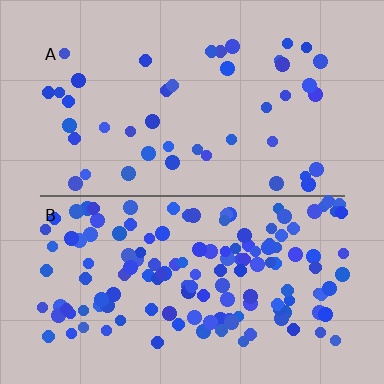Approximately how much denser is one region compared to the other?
Approximately 3.3× — region B over region A.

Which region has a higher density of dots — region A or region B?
B (the bottom).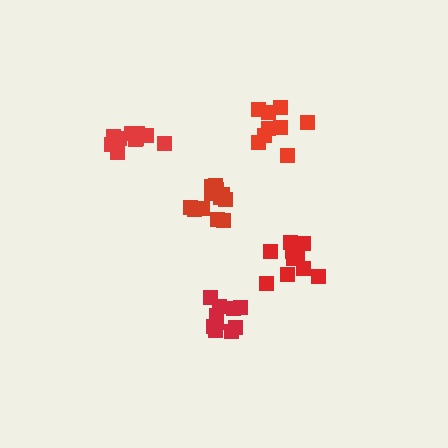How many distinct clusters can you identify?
There are 5 distinct clusters.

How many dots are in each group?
Group 1: 10 dots, Group 2: 11 dots, Group 3: 9 dots, Group 4: 13 dots, Group 5: 10 dots (53 total).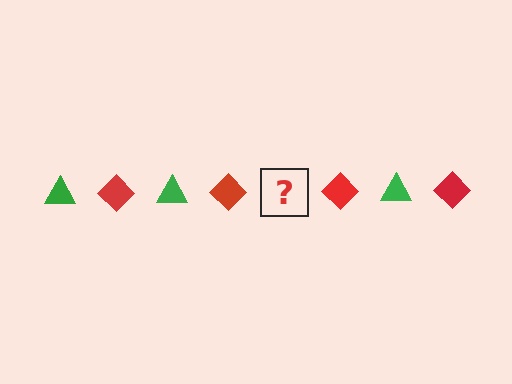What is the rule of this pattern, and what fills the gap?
The rule is that the pattern alternates between green triangle and red diamond. The gap should be filled with a green triangle.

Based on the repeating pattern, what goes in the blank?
The blank should be a green triangle.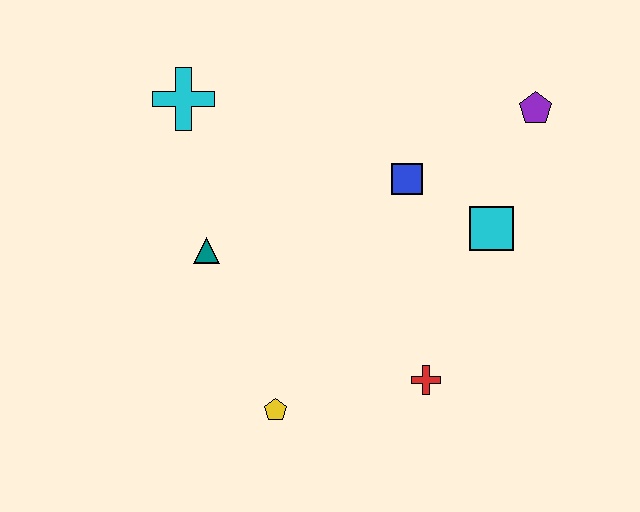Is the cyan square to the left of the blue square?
No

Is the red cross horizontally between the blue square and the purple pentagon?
Yes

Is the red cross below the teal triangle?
Yes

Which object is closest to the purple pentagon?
The cyan square is closest to the purple pentagon.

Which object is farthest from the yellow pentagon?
The purple pentagon is farthest from the yellow pentagon.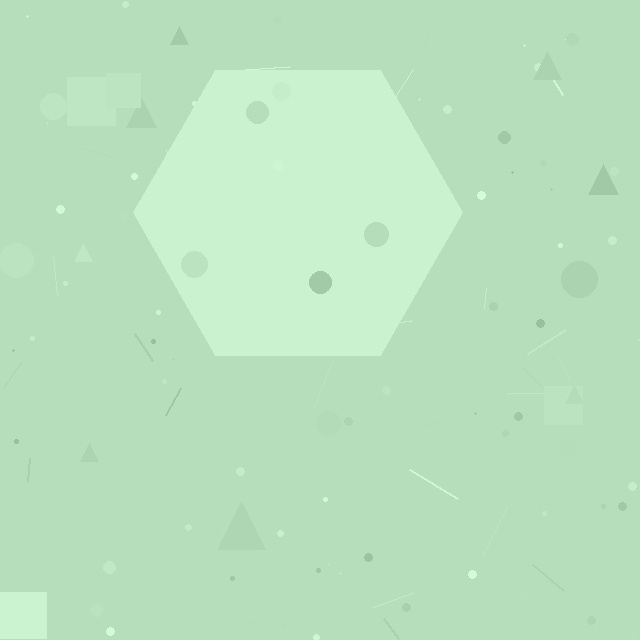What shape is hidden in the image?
A hexagon is hidden in the image.